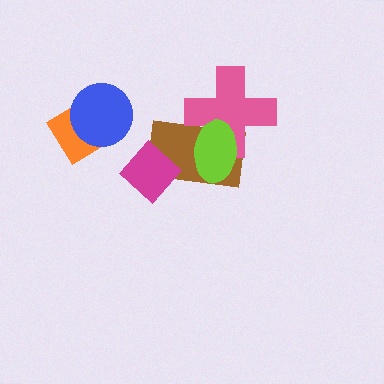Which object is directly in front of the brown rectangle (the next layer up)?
The pink cross is directly in front of the brown rectangle.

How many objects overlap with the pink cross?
2 objects overlap with the pink cross.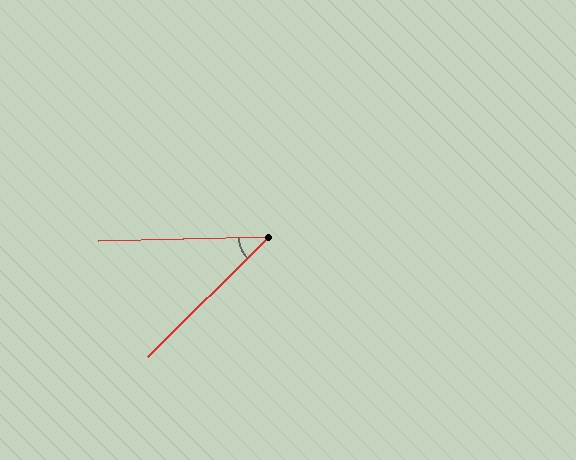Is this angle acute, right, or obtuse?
It is acute.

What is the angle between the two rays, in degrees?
Approximately 43 degrees.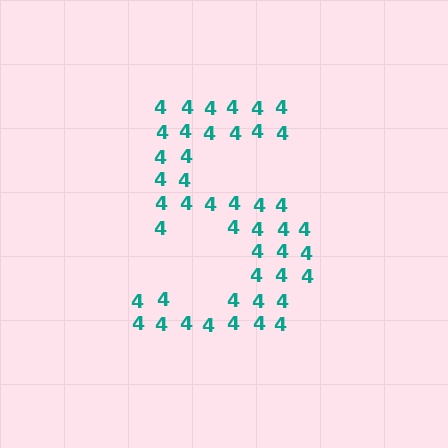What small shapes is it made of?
It is made of small digit 4's.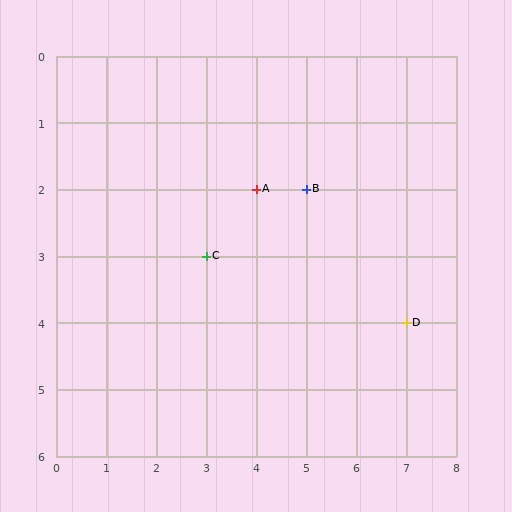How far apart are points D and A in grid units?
Points D and A are 3 columns and 2 rows apart (about 3.6 grid units diagonally).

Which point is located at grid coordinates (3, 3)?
Point C is at (3, 3).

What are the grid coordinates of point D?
Point D is at grid coordinates (7, 4).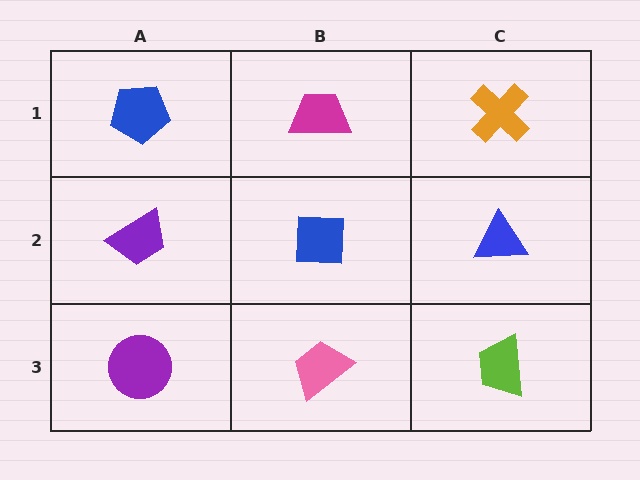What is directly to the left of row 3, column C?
A pink trapezoid.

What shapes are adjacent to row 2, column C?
An orange cross (row 1, column C), a lime trapezoid (row 3, column C), a blue square (row 2, column B).